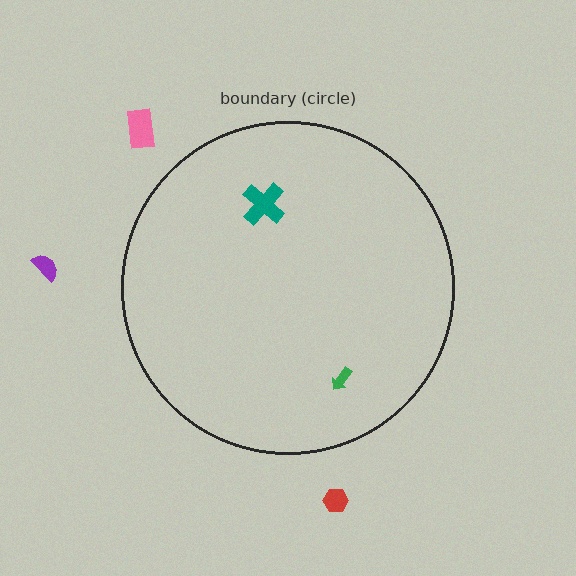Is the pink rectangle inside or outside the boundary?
Outside.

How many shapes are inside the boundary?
2 inside, 3 outside.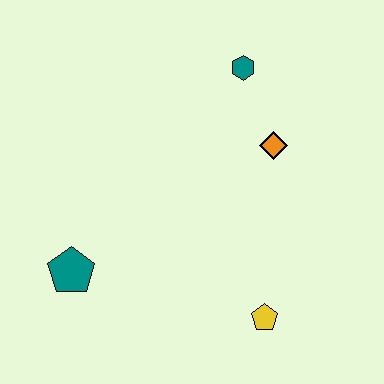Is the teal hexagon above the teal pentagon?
Yes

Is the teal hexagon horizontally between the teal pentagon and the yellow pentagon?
Yes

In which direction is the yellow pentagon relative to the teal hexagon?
The yellow pentagon is below the teal hexagon.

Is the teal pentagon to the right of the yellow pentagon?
No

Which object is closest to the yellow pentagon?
The orange diamond is closest to the yellow pentagon.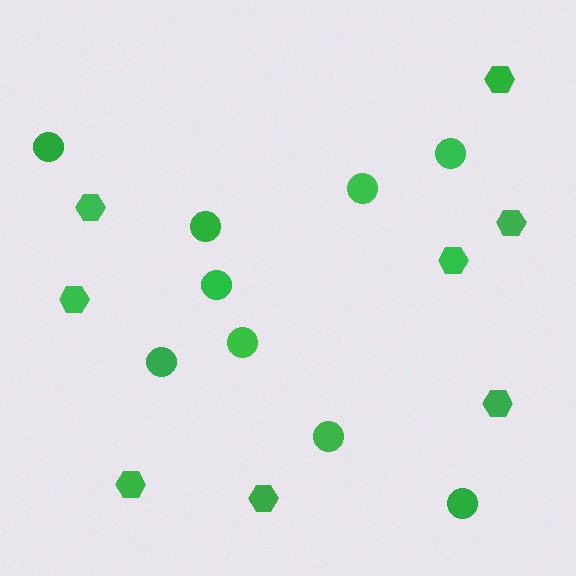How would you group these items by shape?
There are 2 groups: one group of hexagons (8) and one group of circles (9).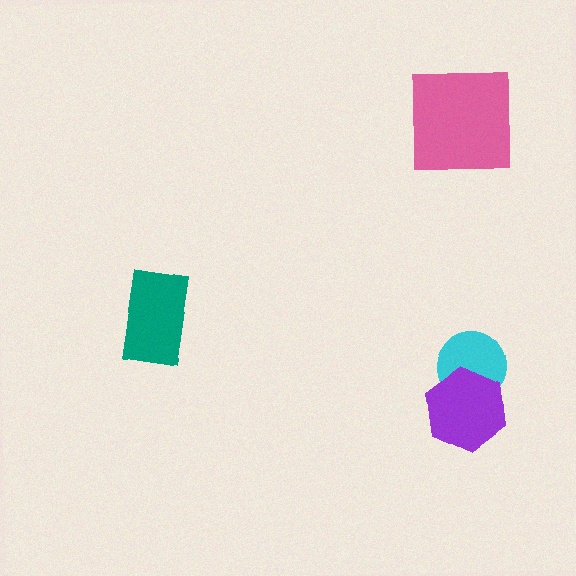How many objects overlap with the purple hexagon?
1 object overlaps with the purple hexagon.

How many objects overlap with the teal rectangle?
0 objects overlap with the teal rectangle.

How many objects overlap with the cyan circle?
1 object overlaps with the cyan circle.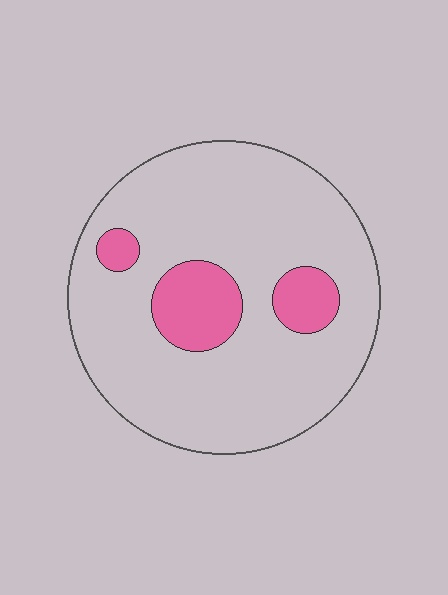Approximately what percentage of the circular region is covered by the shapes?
Approximately 15%.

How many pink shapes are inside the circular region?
3.